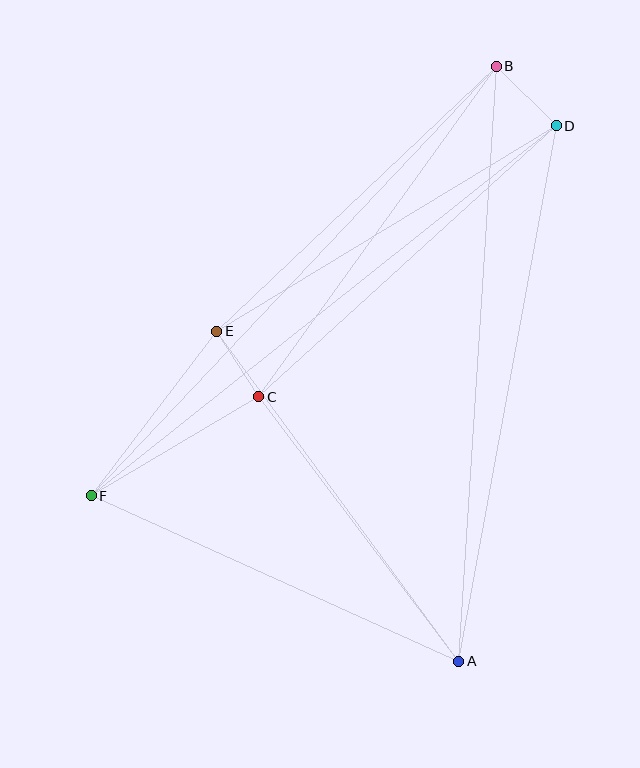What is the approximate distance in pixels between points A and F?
The distance between A and F is approximately 403 pixels.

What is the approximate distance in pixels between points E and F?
The distance between E and F is approximately 207 pixels.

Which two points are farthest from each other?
Points A and B are farthest from each other.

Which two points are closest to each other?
Points C and E are closest to each other.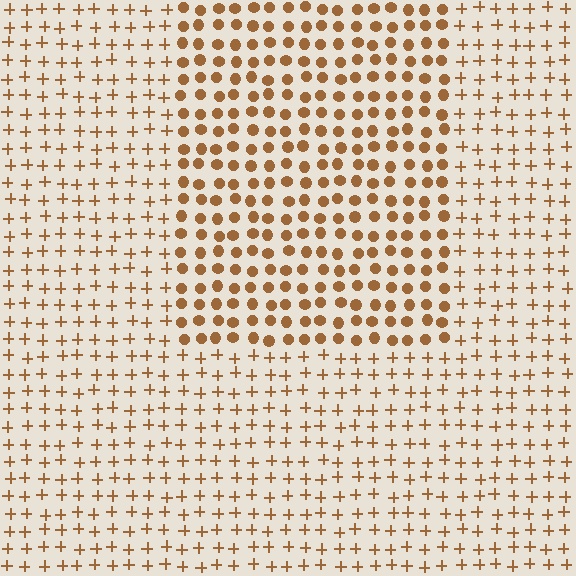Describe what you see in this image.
The image is filled with small brown elements arranged in a uniform grid. A rectangle-shaped region contains circles, while the surrounding area contains plus signs. The boundary is defined purely by the change in element shape.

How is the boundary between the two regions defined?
The boundary is defined by a change in element shape: circles inside vs. plus signs outside. All elements share the same color and spacing.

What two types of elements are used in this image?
The image uses circles inside the rectangle region and plus signs outside it.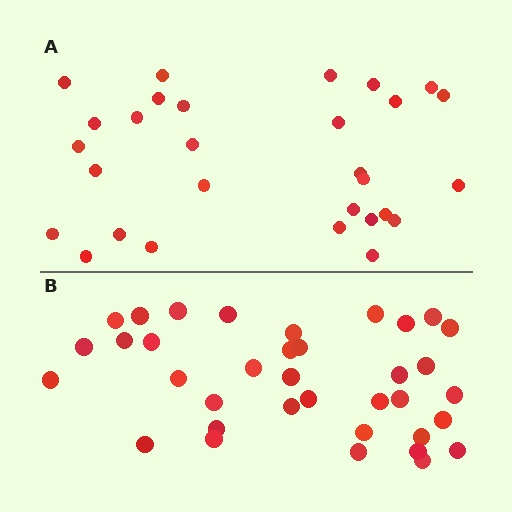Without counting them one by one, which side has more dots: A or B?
Region B (the bottom region) has more dots.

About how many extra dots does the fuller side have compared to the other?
Region B has roughly 8 or so more dots than region A.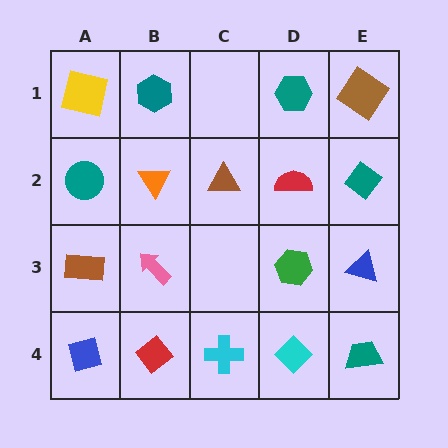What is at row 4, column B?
A red diamond.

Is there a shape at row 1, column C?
No, that cell is empty.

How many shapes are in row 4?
5 shapes.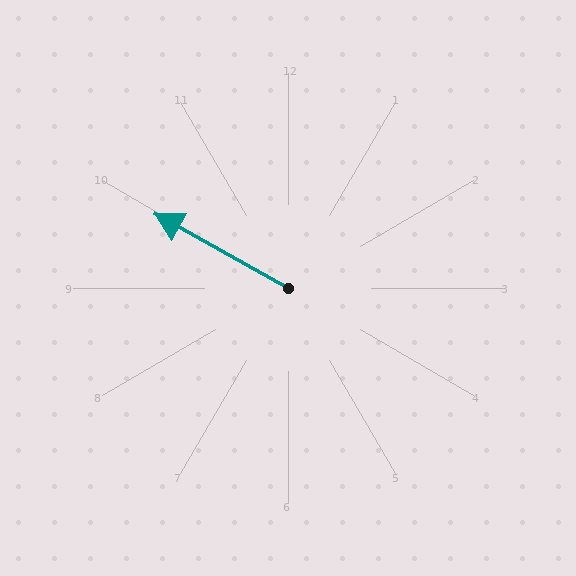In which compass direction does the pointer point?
Northwest.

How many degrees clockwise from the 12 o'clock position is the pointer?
Approximately 299 degrees.